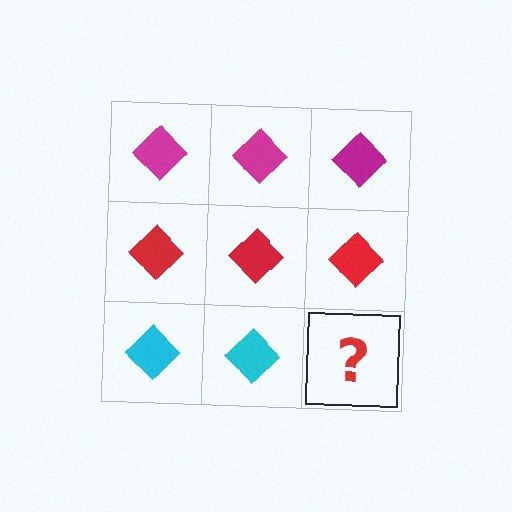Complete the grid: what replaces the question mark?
The question mark should be replaced with a cyan diamond.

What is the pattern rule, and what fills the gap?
The rule is that each row has a consistent color. The gap should be filled with a cyan diamond.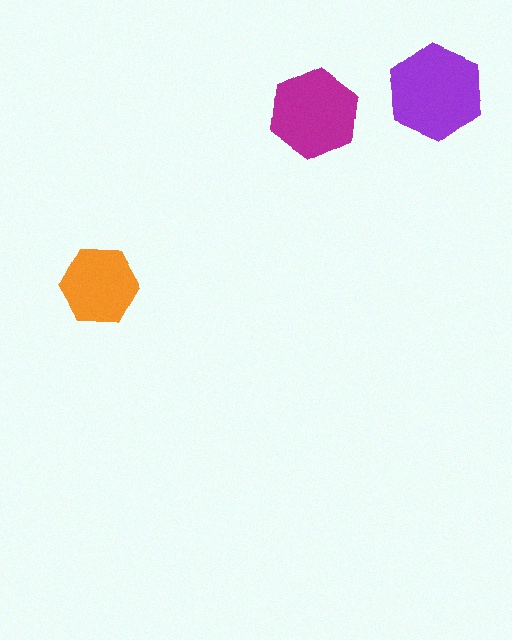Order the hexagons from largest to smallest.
the purple one, the magenta one, the orange one.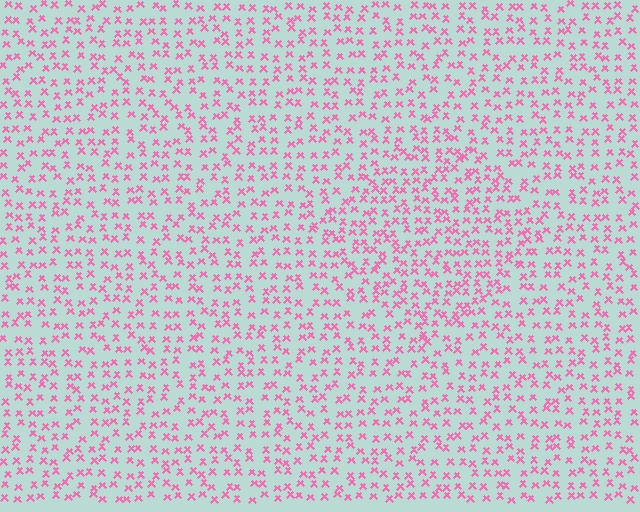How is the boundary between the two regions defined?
The boundary is defined by a change in element density (approximately 1.4x ratio). All elements are the same color, size, and shape.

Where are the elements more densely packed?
The elements are more densely packed inside the diamond boundary.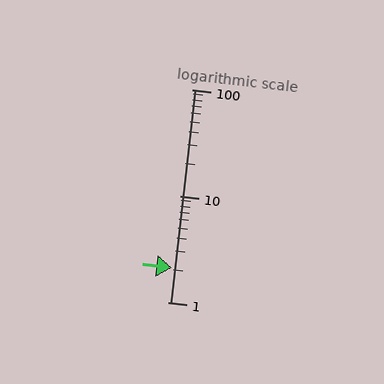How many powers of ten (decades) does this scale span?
The scale spans 2 decades, from 1 to 100.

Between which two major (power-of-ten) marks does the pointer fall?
The pointer is between 1 and 10.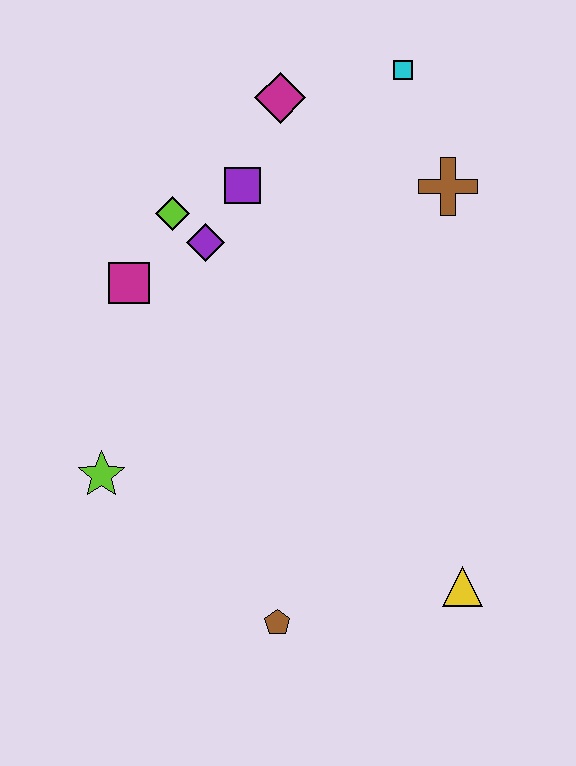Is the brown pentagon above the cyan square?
No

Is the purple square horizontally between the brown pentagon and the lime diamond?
Yes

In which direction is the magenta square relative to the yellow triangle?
The magenta square is to the left of the yellow triangle.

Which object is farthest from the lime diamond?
The yellow triangle is farthest from the lime diamond.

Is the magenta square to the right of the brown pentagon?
No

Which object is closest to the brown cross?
The cyan square is closest to the brown cross.